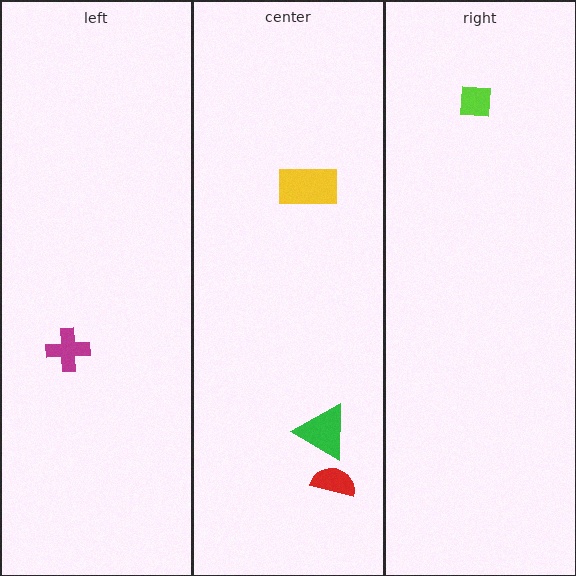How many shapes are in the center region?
3.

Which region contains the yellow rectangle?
The center region.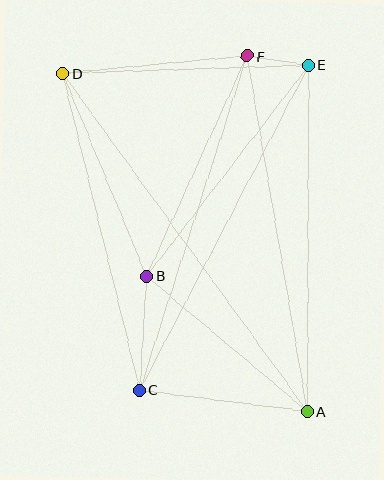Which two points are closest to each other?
Points E and F are closest to each other.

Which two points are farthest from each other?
Points A and D are farthest from each other.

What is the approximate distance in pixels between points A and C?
The distance between A and C is approximately 169 pixels.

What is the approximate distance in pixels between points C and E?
The distance between C and E is approximately 366 pixels.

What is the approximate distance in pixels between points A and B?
The distance between A and B is approximately 210 pixels.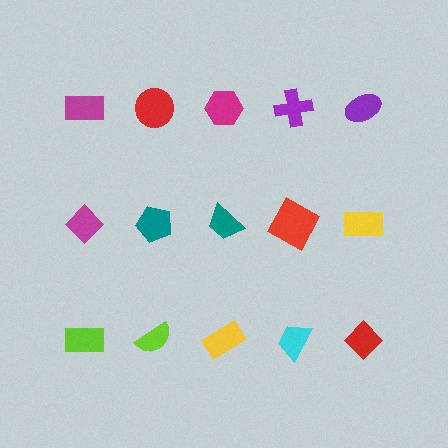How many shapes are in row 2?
5 shapes.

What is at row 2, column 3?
A teal trapezoid.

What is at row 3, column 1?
A lime rectangle.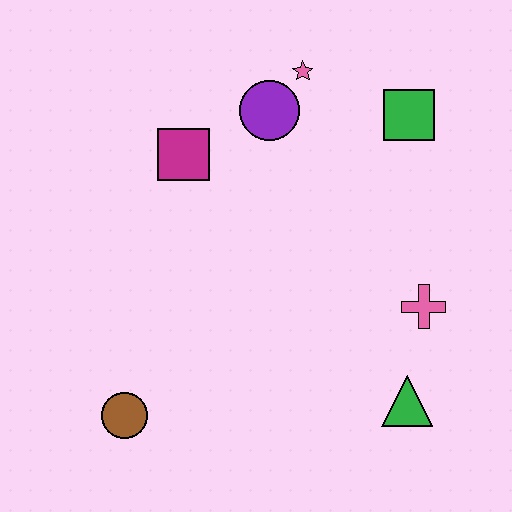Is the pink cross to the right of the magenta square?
Yes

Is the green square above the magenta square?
Yes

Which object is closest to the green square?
The pink star is closest to the green square.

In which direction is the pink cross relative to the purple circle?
The pink cross is below the purple circle.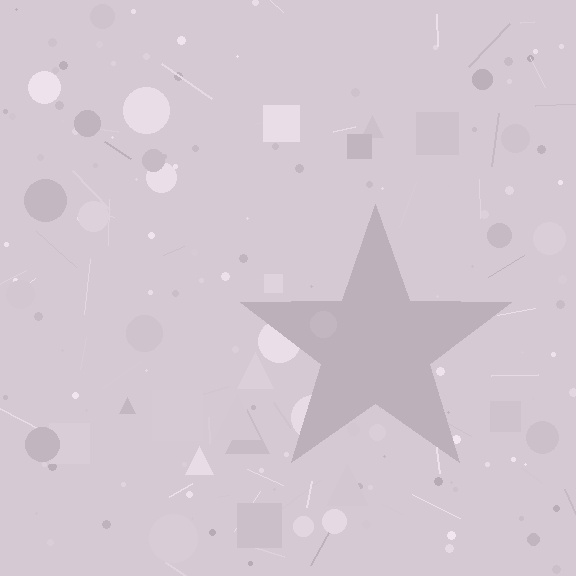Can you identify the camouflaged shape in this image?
The camouflaged shape is a star.